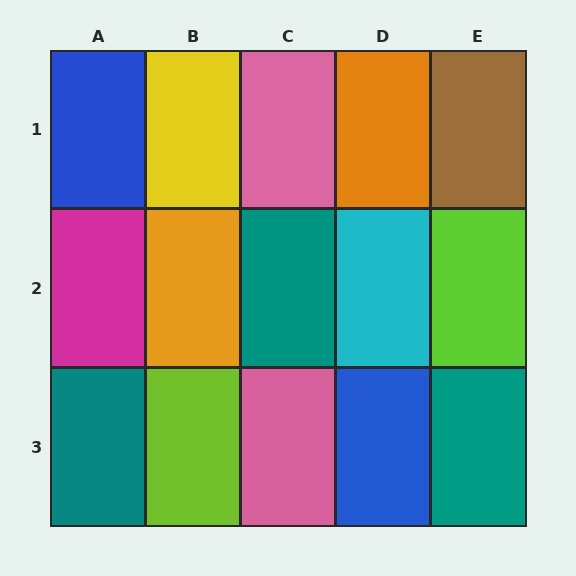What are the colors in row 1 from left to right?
Blue, yellow, pink, orange, brown.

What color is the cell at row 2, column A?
Magenta.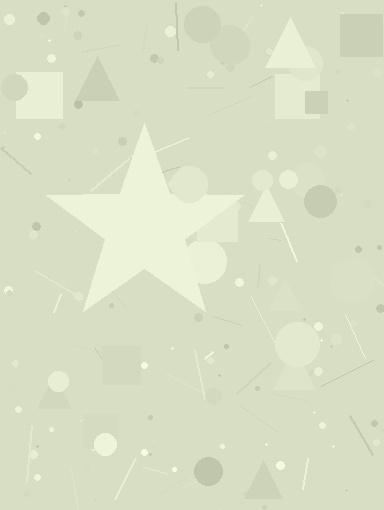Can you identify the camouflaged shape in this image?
The camouflaged shape is a star.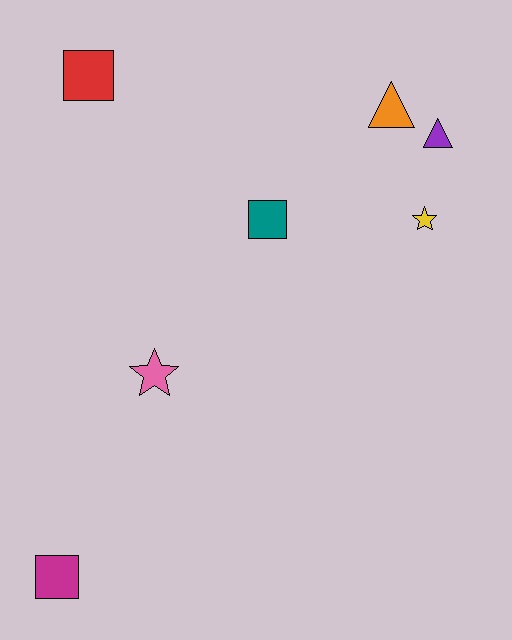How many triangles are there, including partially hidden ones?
There are 2 triangles.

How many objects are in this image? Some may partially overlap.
There are 7 objects.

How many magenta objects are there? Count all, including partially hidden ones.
There is 1 magenta object.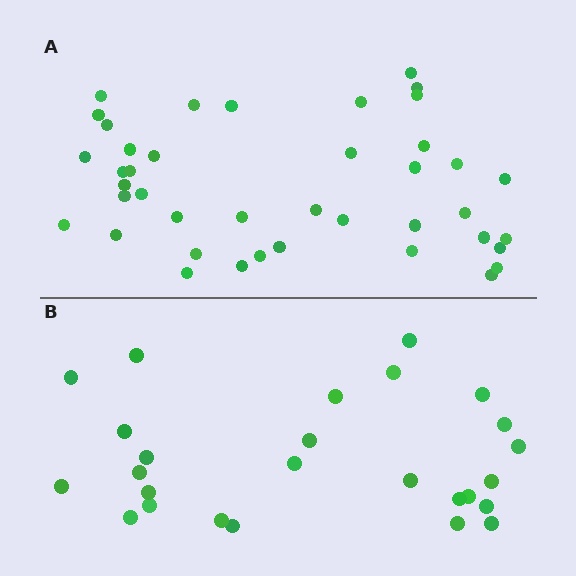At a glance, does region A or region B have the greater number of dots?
Region A (the top region) has more dots.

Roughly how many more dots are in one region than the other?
Region A has approximately 15 more dots than region B.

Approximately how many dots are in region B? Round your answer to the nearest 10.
About 30 dots. (The exact count is 26, which rounds to 30.)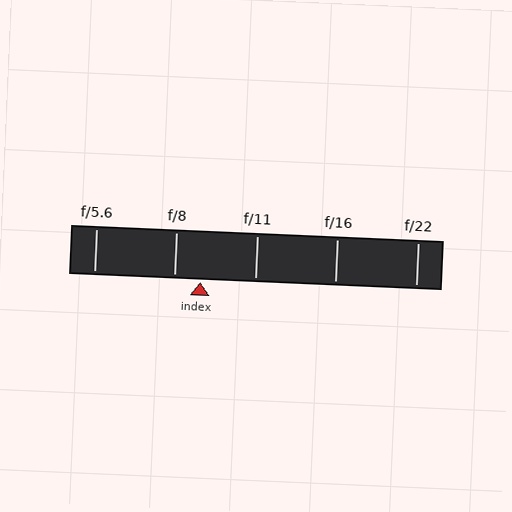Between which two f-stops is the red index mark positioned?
The index mark is between f/8 and f/11.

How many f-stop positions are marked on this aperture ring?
There are 5 f-stop positions marked.